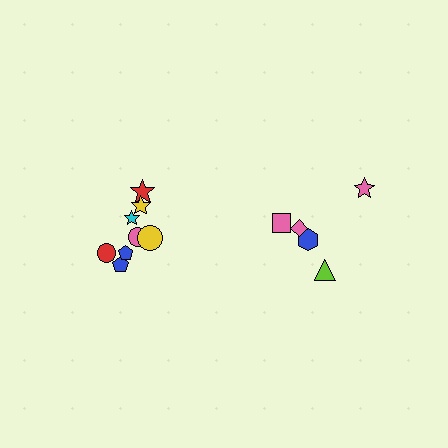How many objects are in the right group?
There are 5 objects.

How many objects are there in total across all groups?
There are 13 objects.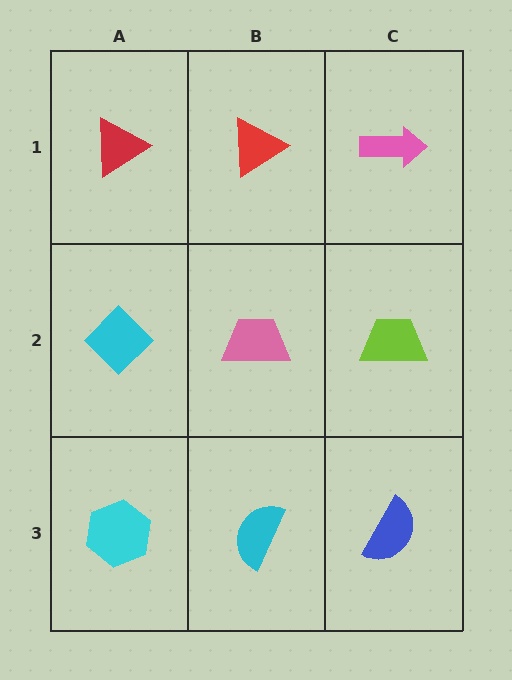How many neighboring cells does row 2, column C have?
3.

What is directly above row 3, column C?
A lime trapezoid.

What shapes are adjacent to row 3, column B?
A pink trapezoid (row 2, column B), a cyan hexagon (row 3, column A), a blue semicircle (row 3, column C).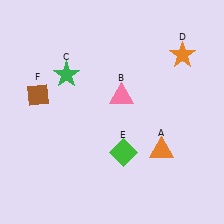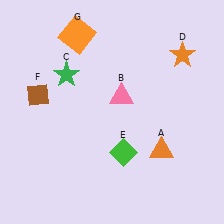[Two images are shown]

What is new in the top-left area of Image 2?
An orange square (G) was added in the top-left area of Image 2.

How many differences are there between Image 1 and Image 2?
There is 1 difference between the two images.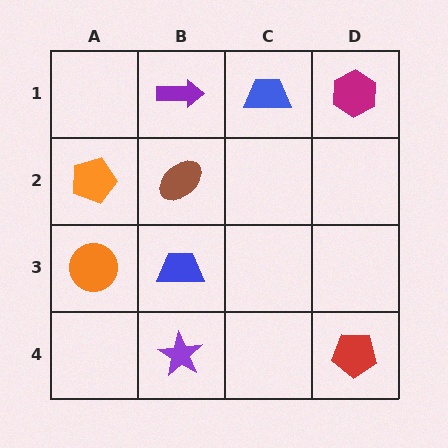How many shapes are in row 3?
2 shapes.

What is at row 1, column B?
A purple arrow.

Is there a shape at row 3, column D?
No, that cell is empty.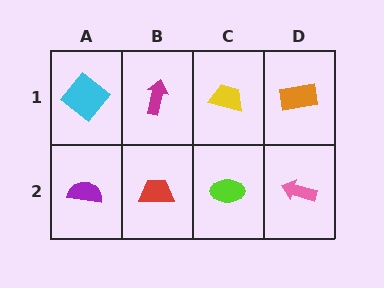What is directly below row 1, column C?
A lime ellipse.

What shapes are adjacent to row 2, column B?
A magenta arrow (row 1, column B), a purple semicircle (row 2, column A), a lime ellipse (row 2, column C).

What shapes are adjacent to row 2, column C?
A yellow trapezoid (row 1, column C), a red trapezoid (row 2, column B), a pink arrow (row 2, column D).